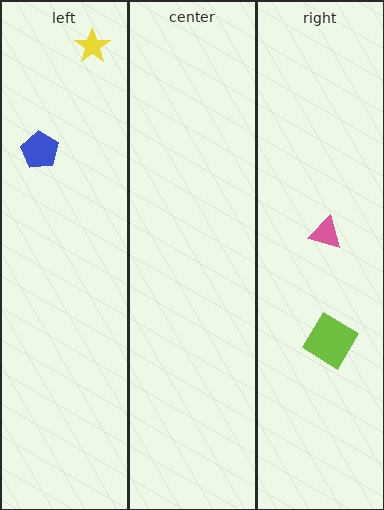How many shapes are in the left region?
2.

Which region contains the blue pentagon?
The left region.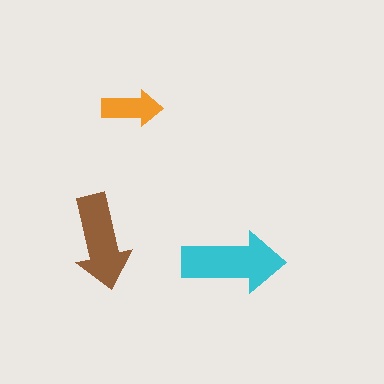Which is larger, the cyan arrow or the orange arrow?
The cyan one.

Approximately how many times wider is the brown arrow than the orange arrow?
About 1.5 times wider.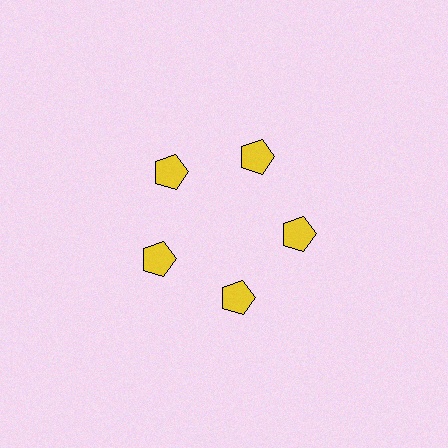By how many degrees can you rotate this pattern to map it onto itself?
The pattern maps onto itself every 72 degrees of rotation.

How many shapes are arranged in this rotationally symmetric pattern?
There are 5 shapes, arranged in 5 groups of 1.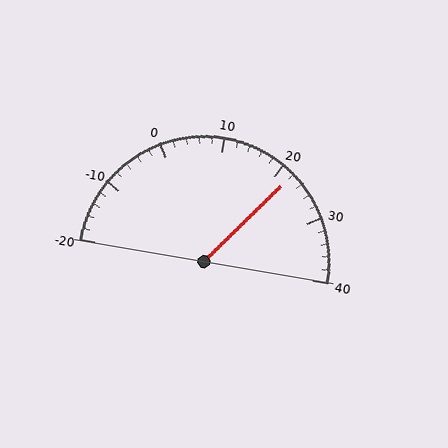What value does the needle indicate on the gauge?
The needle indicates approximately 22.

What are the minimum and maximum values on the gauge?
The gauge ranges from -20 to 40.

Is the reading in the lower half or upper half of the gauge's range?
The reading is in the upper half of the range (-20 to 40).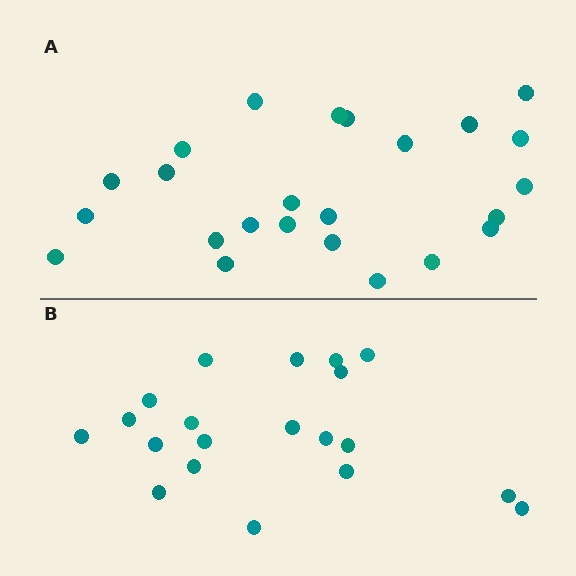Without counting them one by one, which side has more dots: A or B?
Region A (the top region) has more dots.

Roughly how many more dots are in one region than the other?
Region A has about 4 more dots than region B.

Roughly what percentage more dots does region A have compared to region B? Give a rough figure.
About 20% more.